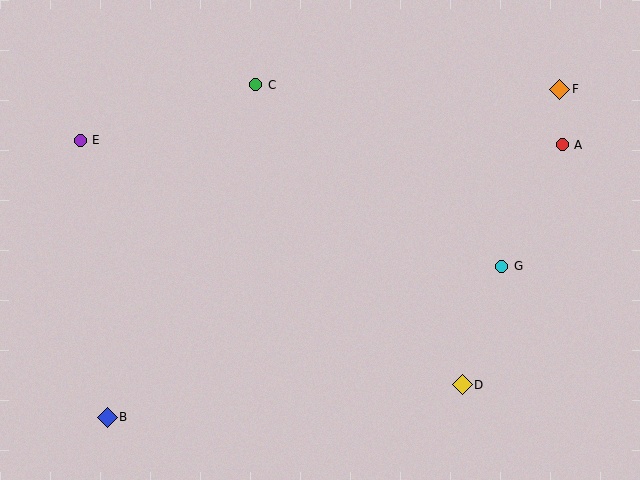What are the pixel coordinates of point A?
Point A is at (562, 145).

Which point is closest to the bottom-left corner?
Point B is closest to the bottom-left corner.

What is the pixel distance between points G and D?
The distance between G and D is 125 pixels.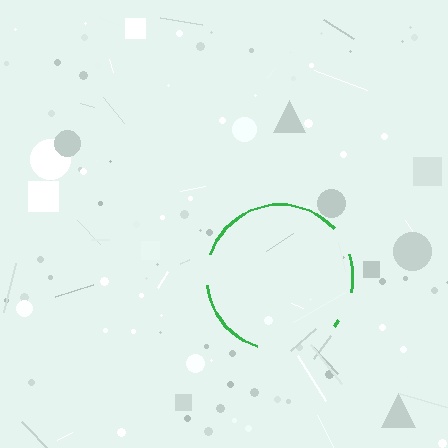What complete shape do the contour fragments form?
The contour fragments form a circle.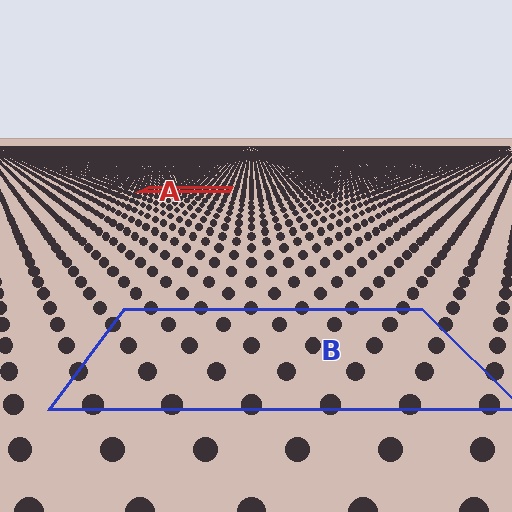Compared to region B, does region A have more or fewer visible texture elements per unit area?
Region A has more texture elements per unit area — they are packed more densely because it is farther away.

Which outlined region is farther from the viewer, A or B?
Region A is farther from the viewer — the texture elements inside it appear smaller and more densely packed.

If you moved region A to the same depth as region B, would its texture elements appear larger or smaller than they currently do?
They would appear larger. At a closer depth, the same texture elements are projected at a bigger on-screen size.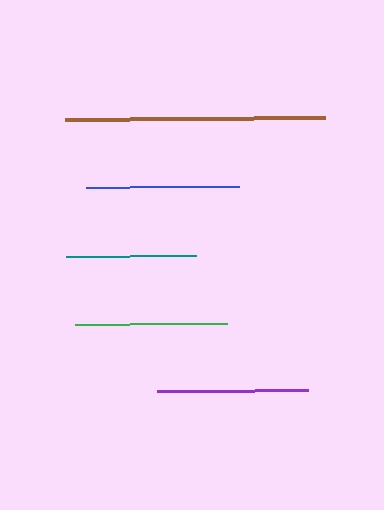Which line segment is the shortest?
The teal line is the shortest at approximately 130 pixels.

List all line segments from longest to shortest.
From longest to shortest: brown, blue, green, purple, teal.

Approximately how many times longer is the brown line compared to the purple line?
The brown line is approximately 1.7 times the length of the purple line.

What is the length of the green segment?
The green segment is approximately 152 pixels long.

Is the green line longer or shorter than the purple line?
The green line is longer than the purple line.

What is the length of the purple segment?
The purple segment is approximately 151 pixels long.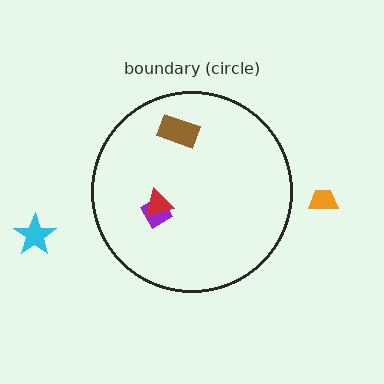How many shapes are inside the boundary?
3 inside, 2 outside.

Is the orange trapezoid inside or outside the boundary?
Outside.